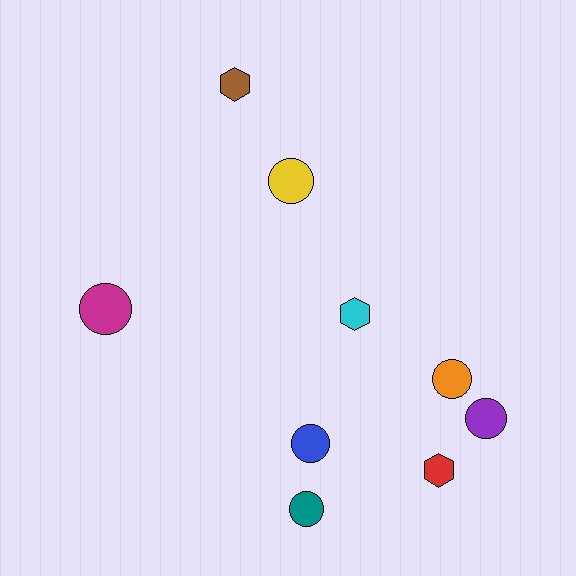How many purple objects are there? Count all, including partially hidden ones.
There is 1 purple object.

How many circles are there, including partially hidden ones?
There are 6 circles.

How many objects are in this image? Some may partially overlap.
There are 9 objects.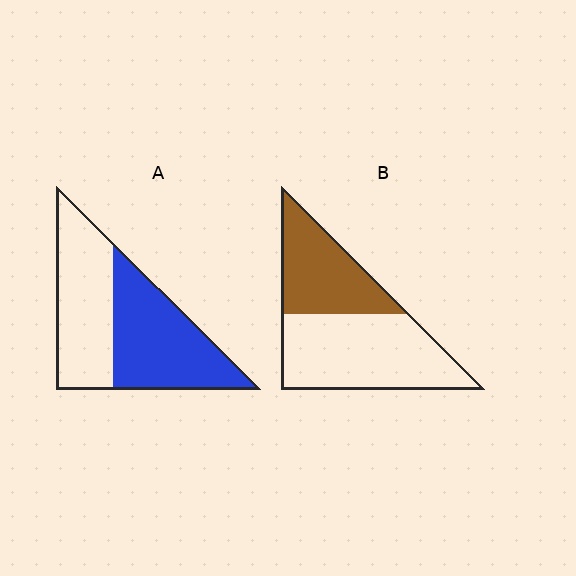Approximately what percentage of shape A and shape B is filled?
A is approximately 50% and B is approximately 40%.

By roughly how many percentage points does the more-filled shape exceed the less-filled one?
By roughly 15 percentage points (A over B).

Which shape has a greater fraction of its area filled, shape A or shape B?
Shape A.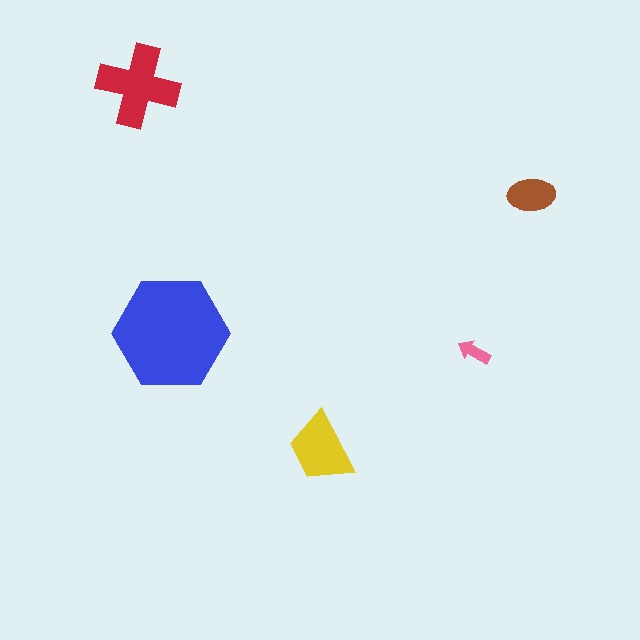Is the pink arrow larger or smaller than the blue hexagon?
Smaller.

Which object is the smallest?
The pink arrow.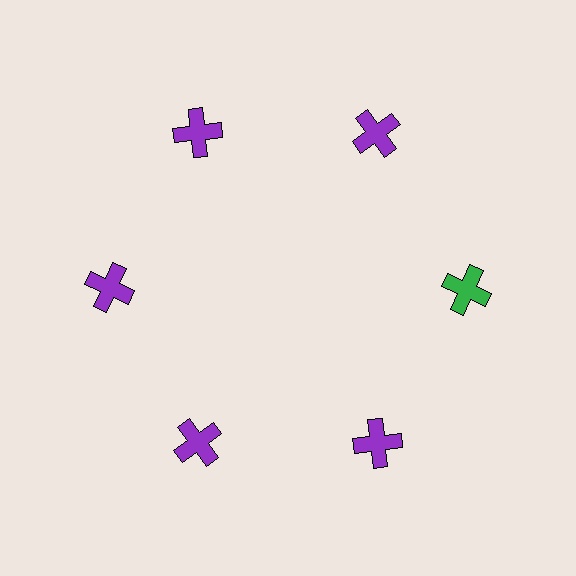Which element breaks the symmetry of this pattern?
The green cross at roughly the 3 o'clock position breaks the symmetry. All other shapes are purple crosses.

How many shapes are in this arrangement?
There are 6 shapes arranged in a ring pattern.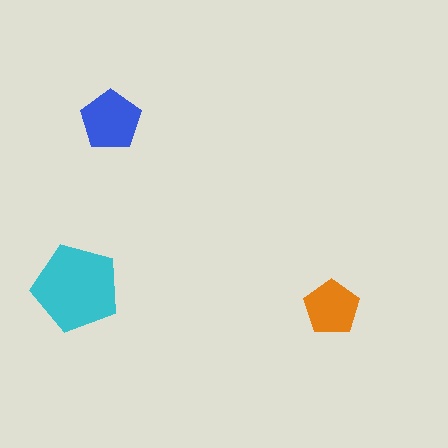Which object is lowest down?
The orange pentagon is bottommost.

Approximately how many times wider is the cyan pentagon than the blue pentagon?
About 1.5 times wider.